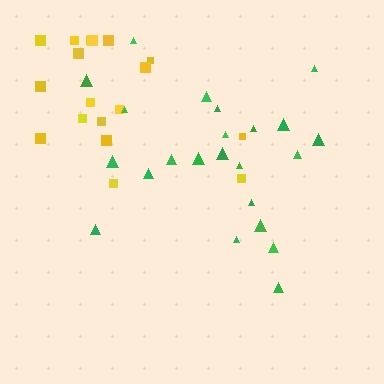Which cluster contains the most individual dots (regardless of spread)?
Green (23).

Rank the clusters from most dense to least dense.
green, yellow.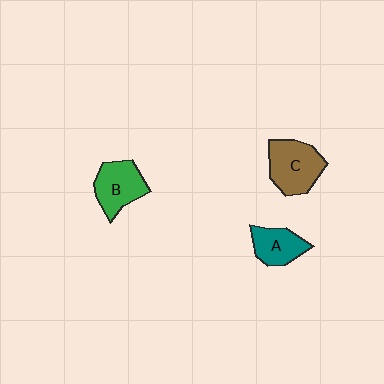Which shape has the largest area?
Shape C (brown).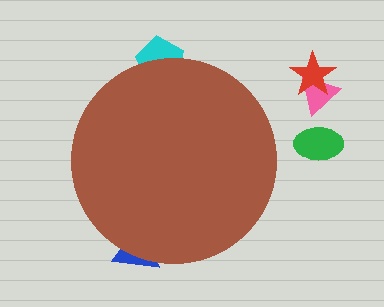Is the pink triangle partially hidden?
No, the pink triangle is fully visible.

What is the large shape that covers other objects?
A brown circle.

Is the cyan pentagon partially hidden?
Yes, the cyan pentagon is partially hidden behind the brown circle.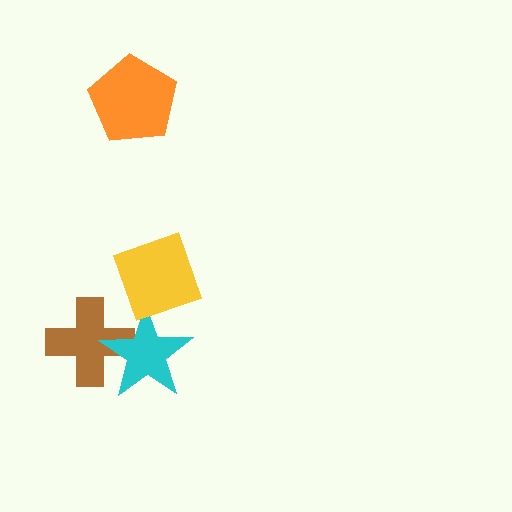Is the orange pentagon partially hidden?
No, no other shape covers it.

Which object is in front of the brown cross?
The cyan star is in front of the brown cross.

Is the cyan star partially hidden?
Yes, it is partially covered by another shape.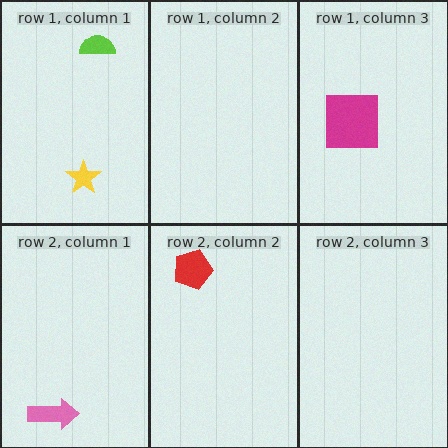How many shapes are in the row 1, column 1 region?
2.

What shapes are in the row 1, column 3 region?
The magenta square.